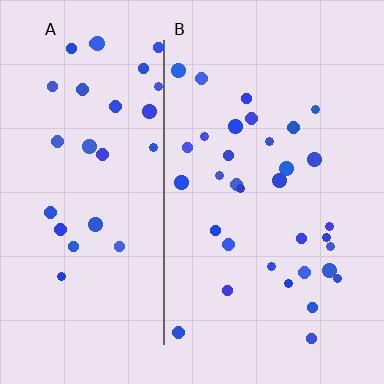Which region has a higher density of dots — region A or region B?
B (the right).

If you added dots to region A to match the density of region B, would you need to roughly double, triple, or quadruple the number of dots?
Approximately double.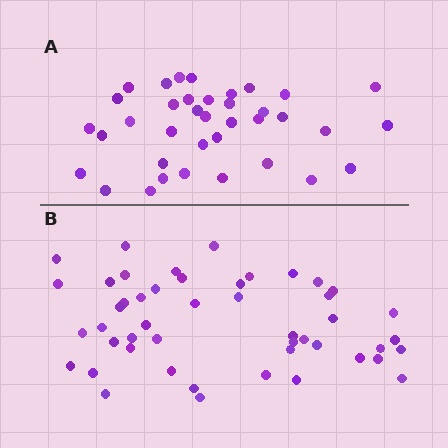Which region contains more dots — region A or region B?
Region B (the bottom region) has more dots.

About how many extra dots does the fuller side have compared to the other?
Region B has roughly 12 or so more dots than region A.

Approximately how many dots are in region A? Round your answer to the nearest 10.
About 40 dots. (The exact count is 37, which rounds to 40.)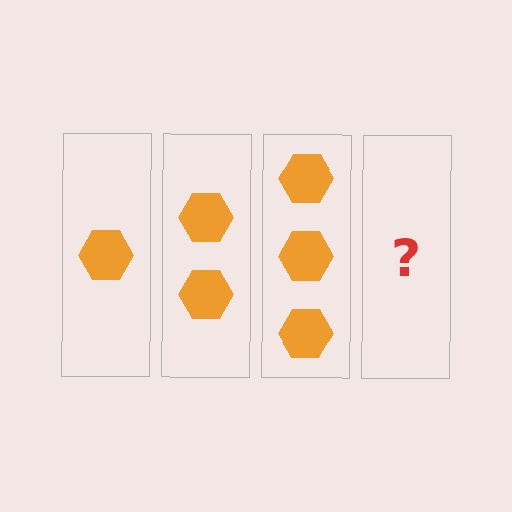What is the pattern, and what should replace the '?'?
The pattern is that each step adds one more hexagon. The '?' should be 4 hexagons.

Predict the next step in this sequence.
The next step is 4 hexagons.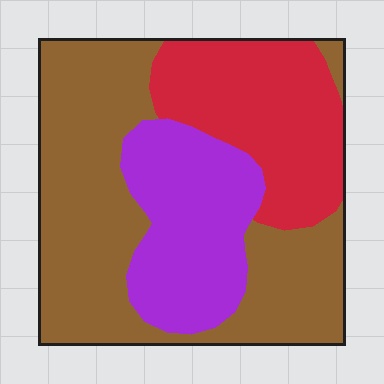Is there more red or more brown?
Brown.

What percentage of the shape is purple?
Purple takes up between a sixth and a third of the shape.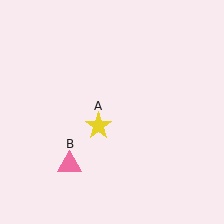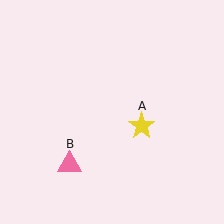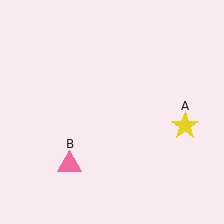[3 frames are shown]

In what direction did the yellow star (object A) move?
The yellow star (object A) moved right.